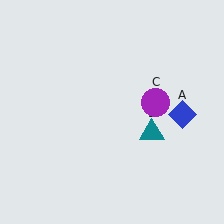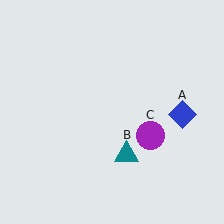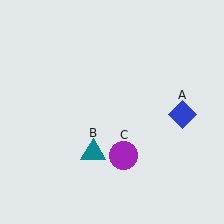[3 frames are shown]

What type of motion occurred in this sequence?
The teal triangle (object B), purple circle (object C) rotated clockwise around the center of the scene.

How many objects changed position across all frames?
2 objects changed position: teal triangle (object B), purple circle (object C).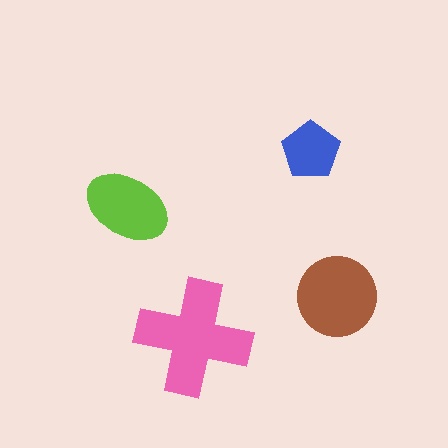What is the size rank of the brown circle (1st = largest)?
2nd.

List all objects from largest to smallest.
The pink cross, the brown circle, the lime ellipse, the blue pentagon.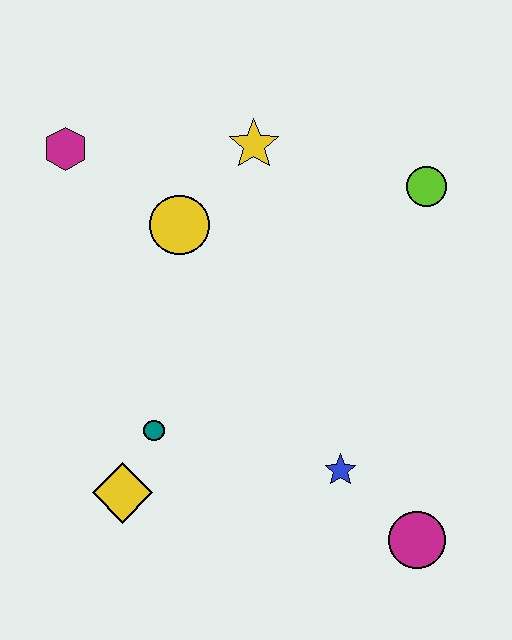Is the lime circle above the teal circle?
Yes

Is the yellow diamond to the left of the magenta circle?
Yes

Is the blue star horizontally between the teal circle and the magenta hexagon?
No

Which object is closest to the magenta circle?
The blue star is closest to the magenta circle.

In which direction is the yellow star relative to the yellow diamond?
The yellow star is above the yellow diamond.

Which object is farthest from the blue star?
The magenta hexagon is farthest from the blue star.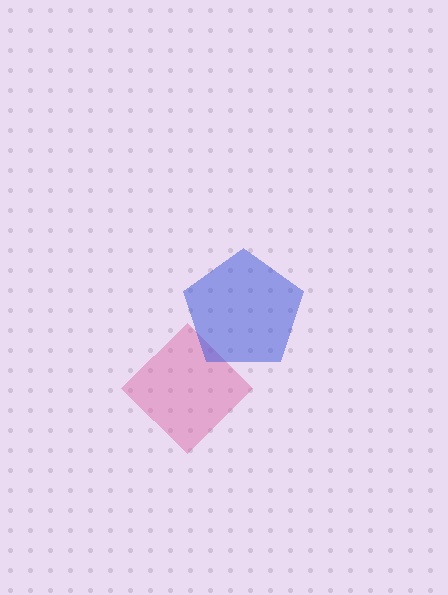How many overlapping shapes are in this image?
There are 2 overlapping shapes in the image.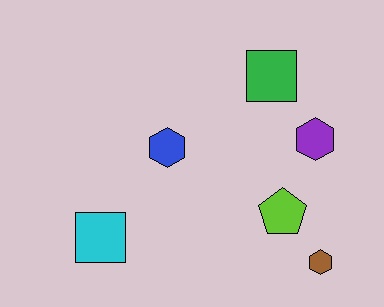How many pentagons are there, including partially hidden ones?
There is 1 pentagon.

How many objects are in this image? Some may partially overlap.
There are 6 objects.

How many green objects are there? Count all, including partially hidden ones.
There is 1 green object.